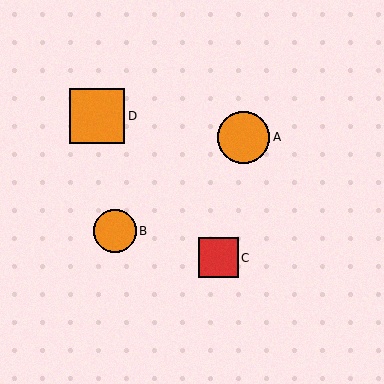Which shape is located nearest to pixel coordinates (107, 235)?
The orange circle (labeled B) at (115, 231) is nearest to that location.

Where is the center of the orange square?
The center of the orange square is at (97, 116).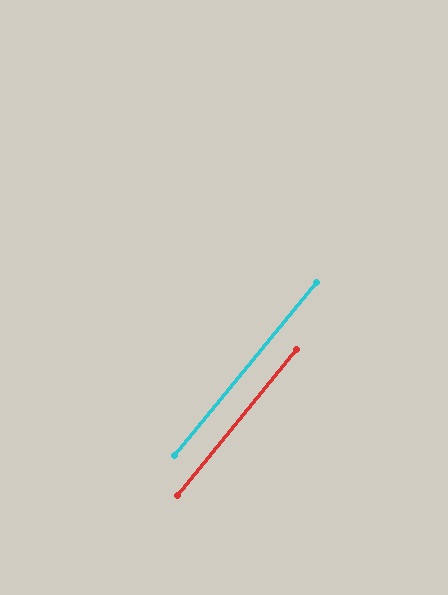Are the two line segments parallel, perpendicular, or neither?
Parallel — their directions differ by only 0.2°.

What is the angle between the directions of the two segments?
Approximately 0 degrees.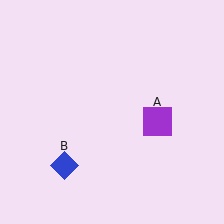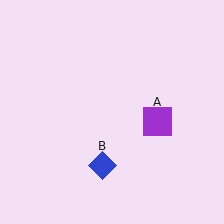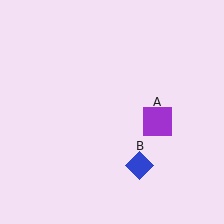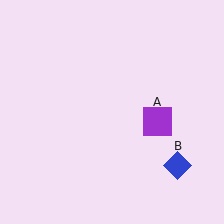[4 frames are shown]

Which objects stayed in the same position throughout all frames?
Purple square (object A) remained stationary.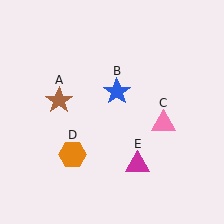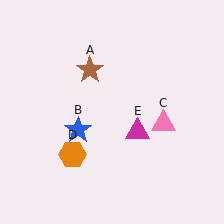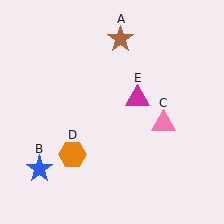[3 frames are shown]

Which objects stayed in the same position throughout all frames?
Pink triangle (object C) and orange hexagon (object D) remained stationary.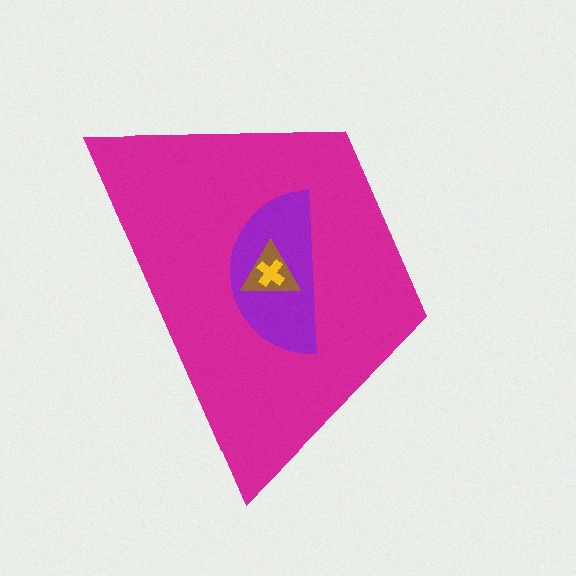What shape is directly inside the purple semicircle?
The brown triangle.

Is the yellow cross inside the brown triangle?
Yes.